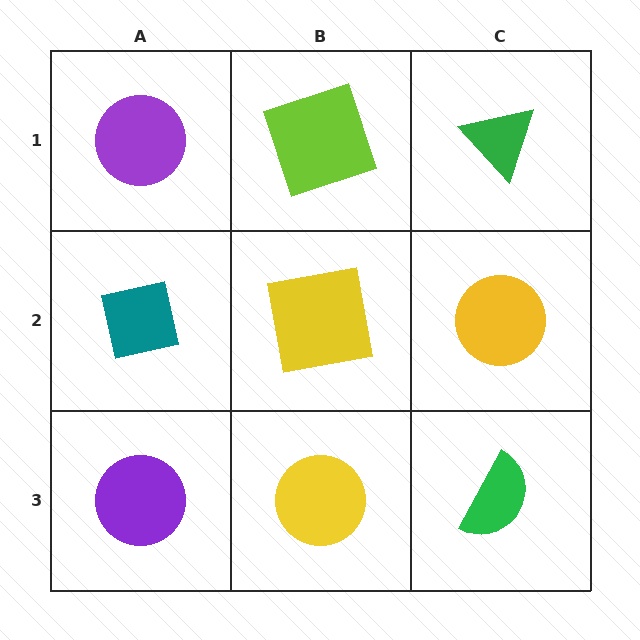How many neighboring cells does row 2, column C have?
3.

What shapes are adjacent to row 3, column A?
A teal square (row 2, column A), a yellow circle (row 3, column B).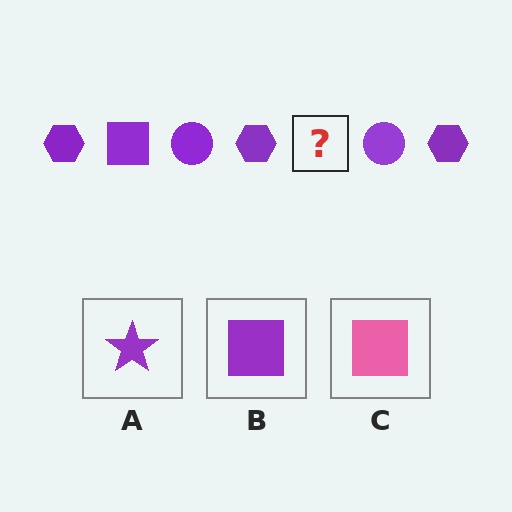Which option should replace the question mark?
Option B.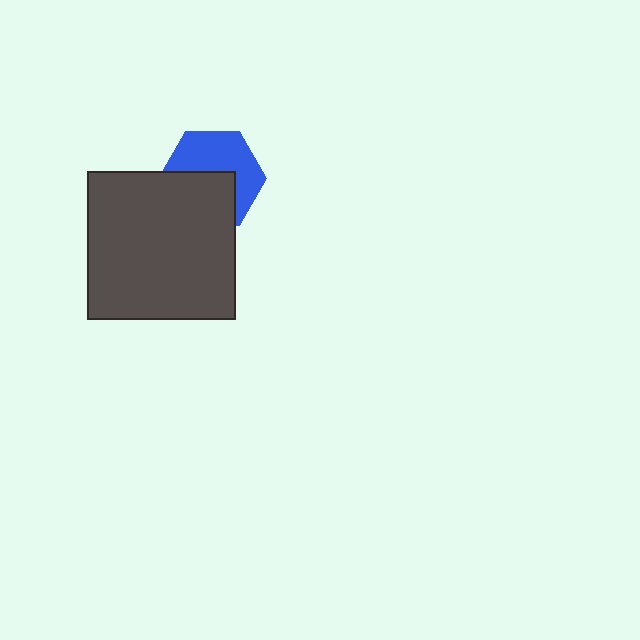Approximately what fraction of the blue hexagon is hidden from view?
Roughly 46% of the blue hexagon is hidden behind the dark gray square.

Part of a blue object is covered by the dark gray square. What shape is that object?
It is a hexagon.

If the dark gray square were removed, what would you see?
You would see the complete blue hexagon.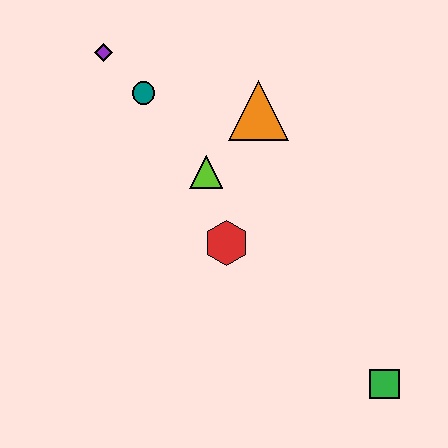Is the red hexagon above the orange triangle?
No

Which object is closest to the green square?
The red hexagon is closest to the green square.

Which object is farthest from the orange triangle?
The green square is farthest from the orange triangle.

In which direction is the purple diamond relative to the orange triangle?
The purple diamond is to the left of the orange triangle.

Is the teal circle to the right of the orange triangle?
No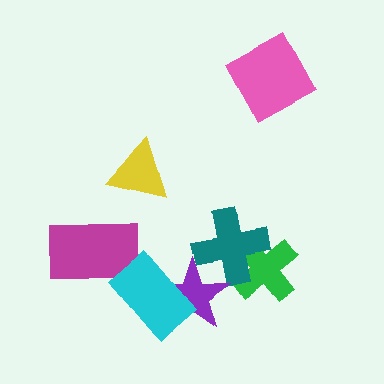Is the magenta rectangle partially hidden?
Yes, it is partially covered by another shape.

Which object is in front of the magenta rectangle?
The cyan rectangle is in front of the magenta rectangle.